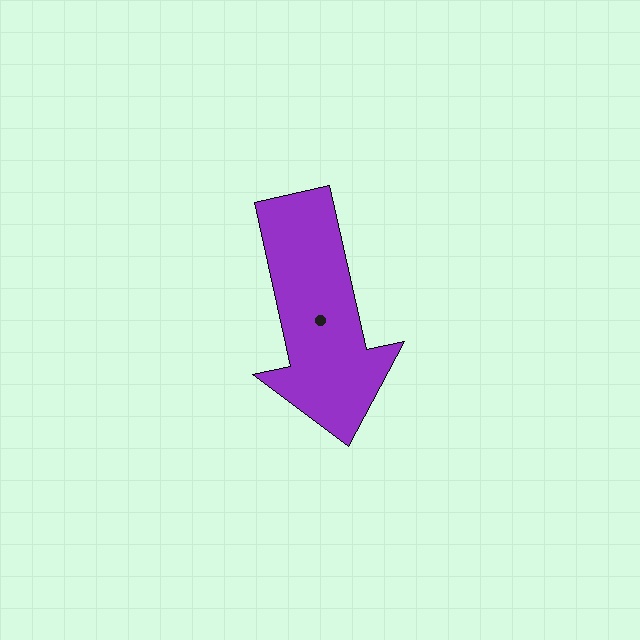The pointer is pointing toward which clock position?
Roughly 6 o'clock.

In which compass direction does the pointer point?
South.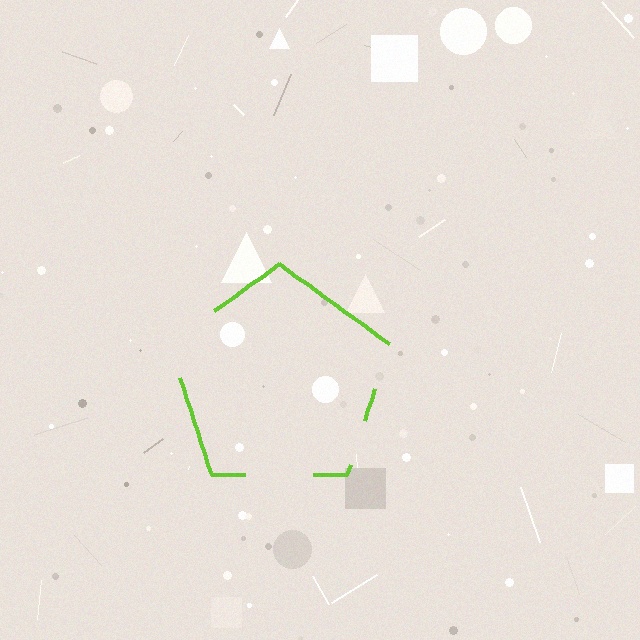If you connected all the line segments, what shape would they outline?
They would outline a pentagon.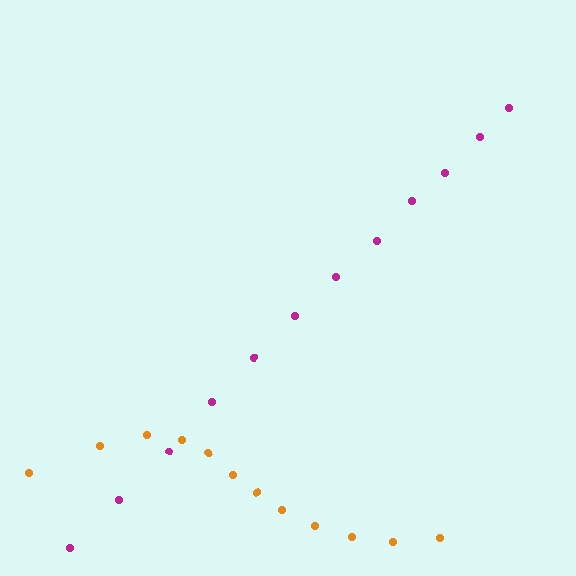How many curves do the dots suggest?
There are 2 distinct paths.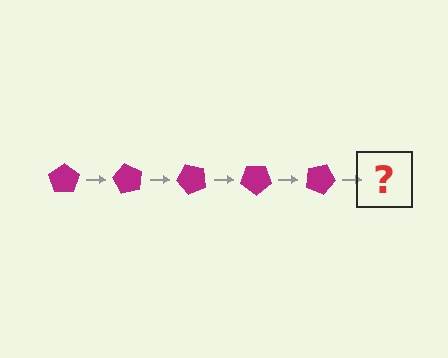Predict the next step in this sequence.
The next step is a magenta pentagon rotated 300 degrees.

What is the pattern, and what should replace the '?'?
The pattern is that the pentagon rotates 60 degrees each step. The '?' should be a magenta pentagon rotated 300 degrees.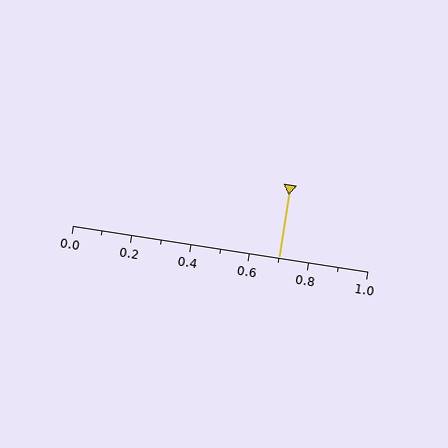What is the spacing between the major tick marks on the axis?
The major ticks are spaced 0.2 apart.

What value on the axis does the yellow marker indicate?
The marker indicates approximately 0.7.